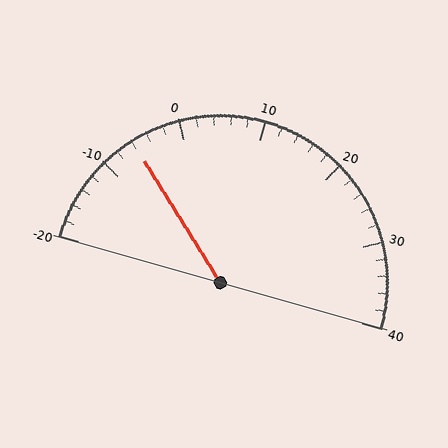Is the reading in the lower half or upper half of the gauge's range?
The reading is in the lower half of the range (-20 to 40).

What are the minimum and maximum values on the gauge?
The gauge ranges from -20 to 40.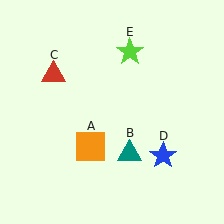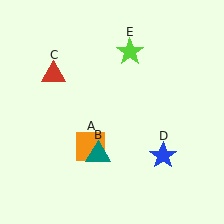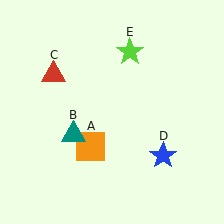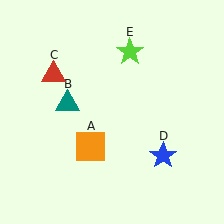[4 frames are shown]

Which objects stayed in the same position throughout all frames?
Orange square (object A) and red triangle (object C) and blue star (object D) and lime star (object E) remained stationary.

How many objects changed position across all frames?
1 object changed position: teal triangle (object B).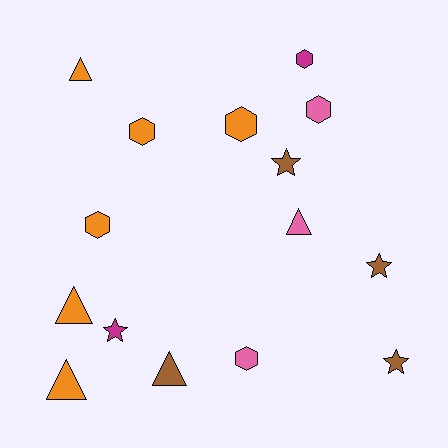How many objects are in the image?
There are 15 objects.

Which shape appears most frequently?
Hexagon, with 6 objects.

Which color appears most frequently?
Orange, with 6 objects.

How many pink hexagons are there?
There are 2 pink hexagons.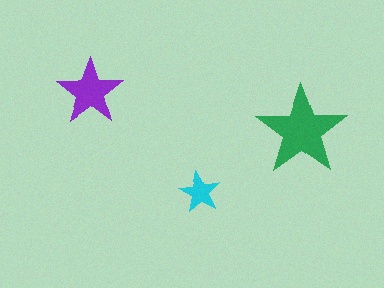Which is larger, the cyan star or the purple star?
The purple one.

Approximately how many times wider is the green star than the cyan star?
About 2 times wider.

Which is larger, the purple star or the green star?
The green one.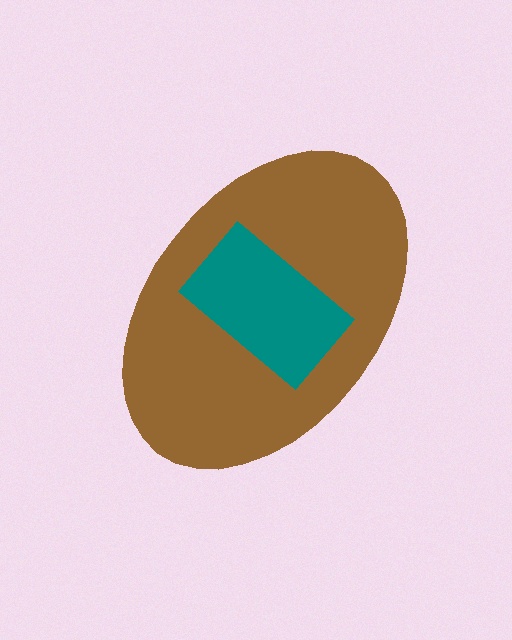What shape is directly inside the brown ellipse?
The teal rectangle.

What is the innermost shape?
The teal rectangle.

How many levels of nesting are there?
2.